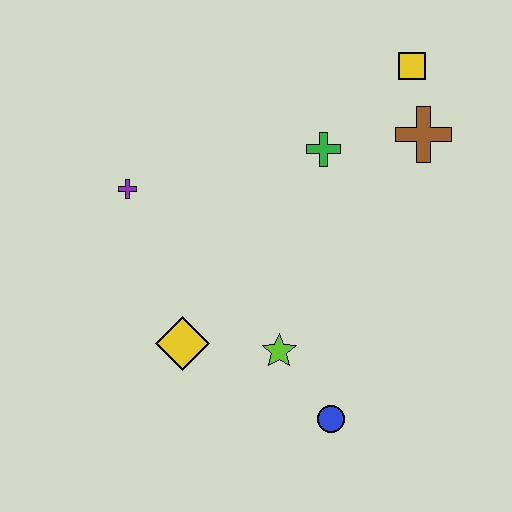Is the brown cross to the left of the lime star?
No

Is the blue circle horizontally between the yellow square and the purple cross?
Yes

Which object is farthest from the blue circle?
The yellow square is farthest from the blue circle.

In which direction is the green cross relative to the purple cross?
The green cross is to the right of the purple cross.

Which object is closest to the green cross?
The brown cross is closest to the green cross.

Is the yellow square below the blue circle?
No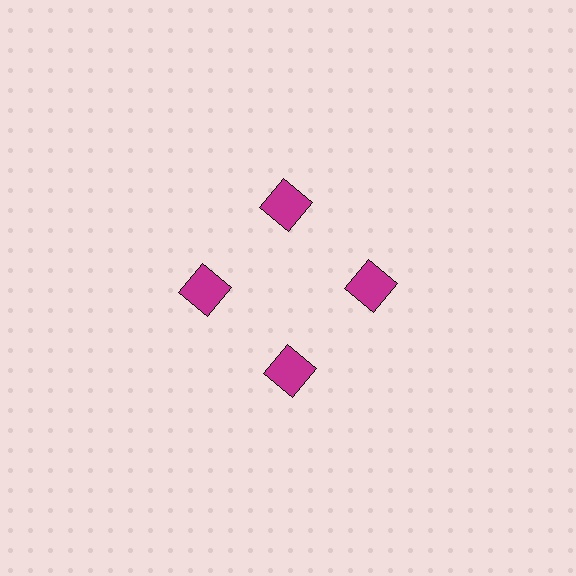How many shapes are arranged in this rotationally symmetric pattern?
There are 4 shapes, arranged in 4 groups of 1.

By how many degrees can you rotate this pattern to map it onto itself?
The pattern maps onto itself every 90 degrees of rotation.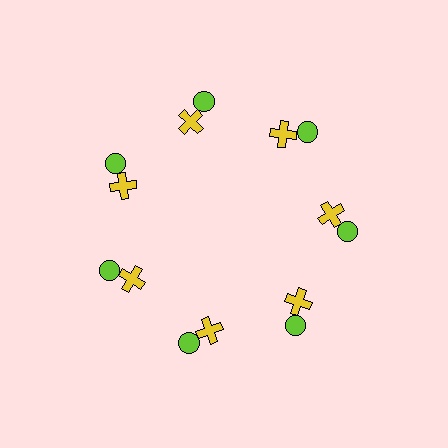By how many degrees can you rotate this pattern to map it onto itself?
The pattern maps onto itself every 51 degrees of rotation.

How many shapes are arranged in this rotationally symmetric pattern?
There are 14 shapes, arranged in 7 groups of 2.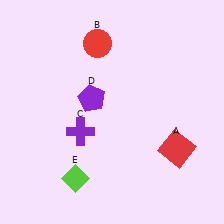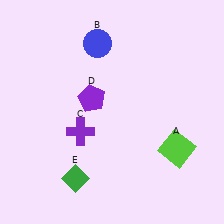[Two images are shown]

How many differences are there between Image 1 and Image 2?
There are 3 differences between the two images.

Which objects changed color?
A changed from red to lime. B changed from red to blue. E changed from lime to green.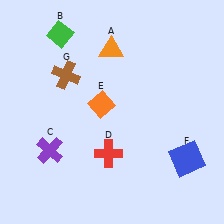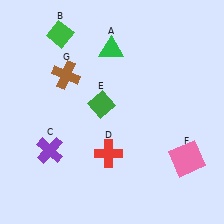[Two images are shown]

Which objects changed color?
A changed from orange to green. E changed from orange to green. F changed from blue to pink.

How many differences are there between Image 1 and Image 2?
There are 3 differences between the two images.